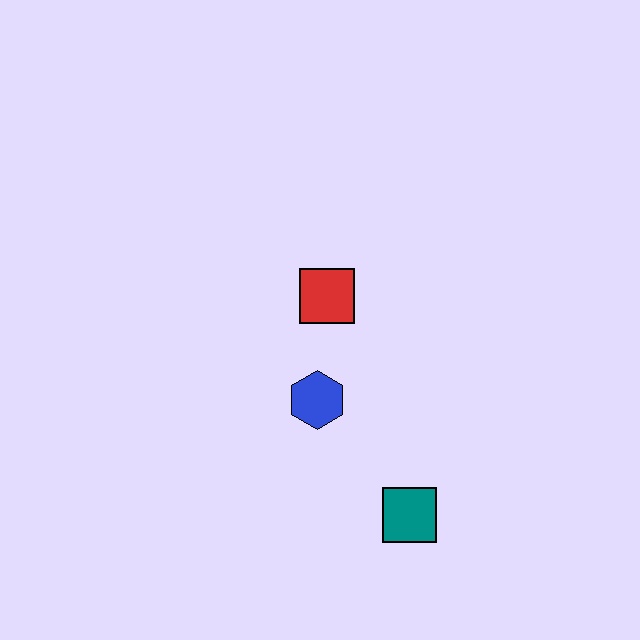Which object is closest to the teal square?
The blue hexagon is closest to the teal square.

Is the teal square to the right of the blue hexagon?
Yes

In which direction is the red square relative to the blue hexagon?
The red square is above the blue hexagon.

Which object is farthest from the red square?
The teal square is farthest from the red square.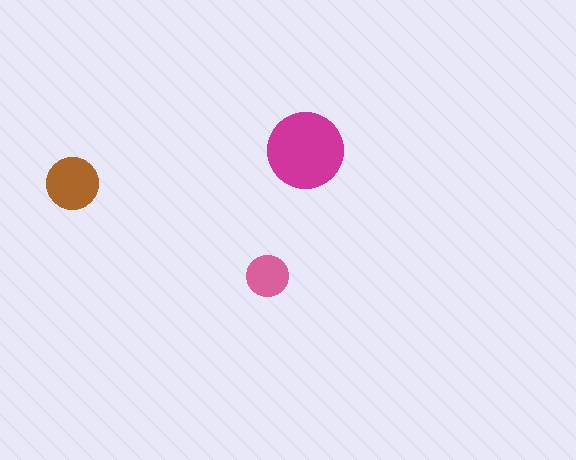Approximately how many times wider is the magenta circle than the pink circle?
About 2 times wider.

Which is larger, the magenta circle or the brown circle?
The magenta one.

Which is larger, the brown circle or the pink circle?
The brown one.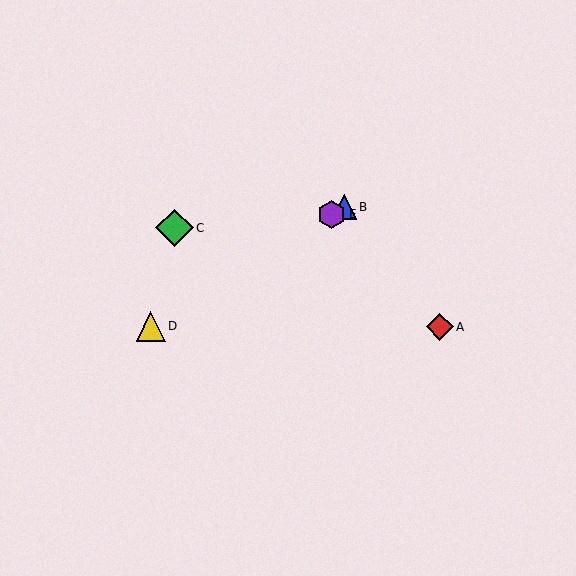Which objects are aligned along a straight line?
Objects B, D, E are aligned along a straight line.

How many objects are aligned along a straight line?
3 objects (B, D, E) are aligned along a straight line.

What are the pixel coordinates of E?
Object E is at (332, 215).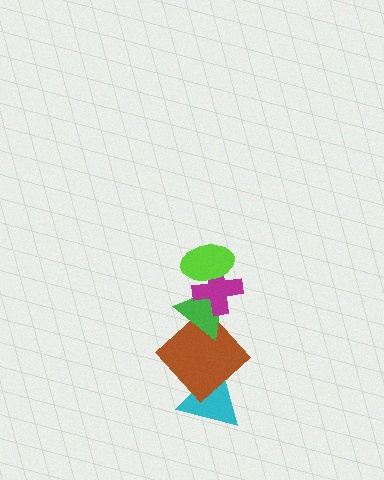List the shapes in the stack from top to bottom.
From top to bottom: the lime ellipse, the magenta cross, the green triangle, the brown diamond, the cyan triangle.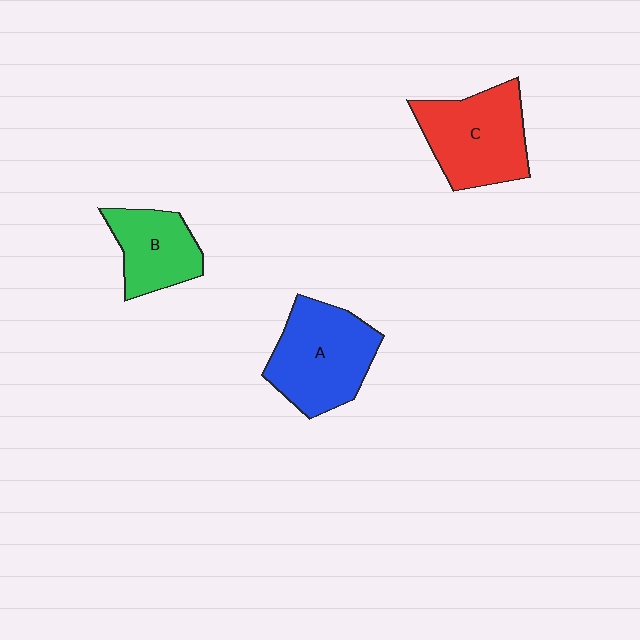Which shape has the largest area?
Shape A (blue).